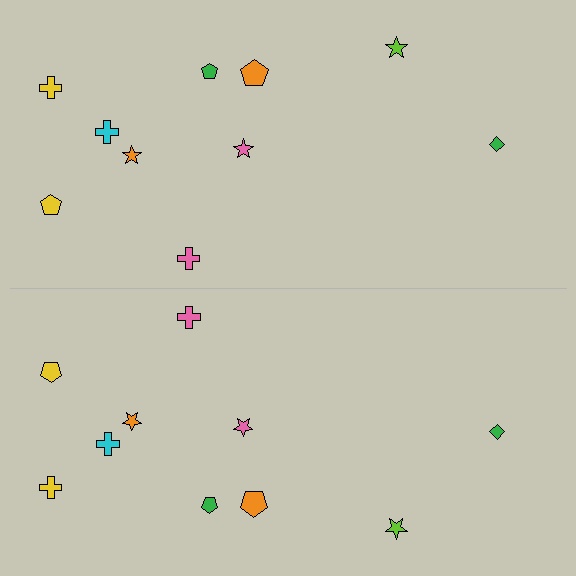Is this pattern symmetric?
Yes, this pattern has bilateral (reflection) symmetry.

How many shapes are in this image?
There are 20 shapes in this image.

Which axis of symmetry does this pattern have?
The pattern has a horizontal axis of symmetry running through the center of the image.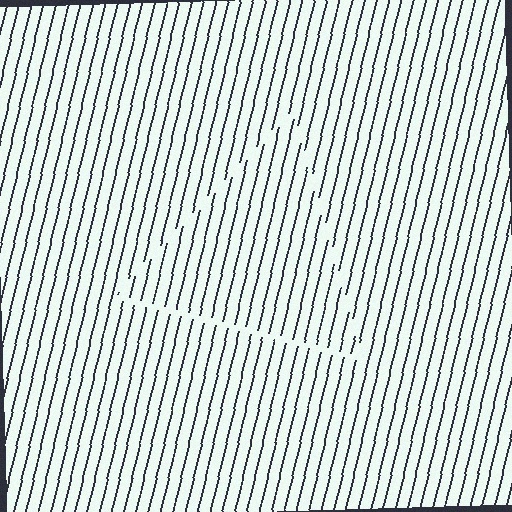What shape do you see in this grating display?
An illusory triangle. The interior of the shape contains the same grating, shifted by half a period — the contour is defined by the phase discontinuity where line-ends from the inner and outer gratings abut.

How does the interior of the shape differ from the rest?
The interior of the shape contains the same grating, shifted by half a period — the contour is defined by the phase discontinuity where line-ends from the inner and outer gratings abut.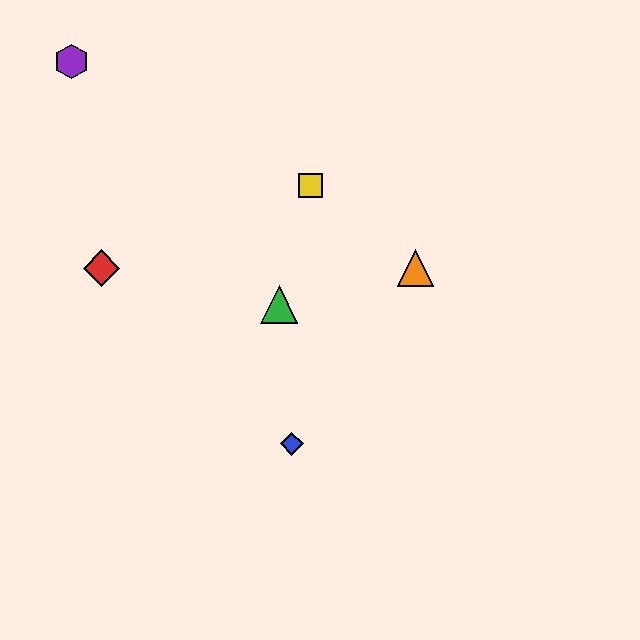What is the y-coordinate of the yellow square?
The yellow square is at y≈186.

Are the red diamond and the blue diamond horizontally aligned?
No, the red diamond is at y≈268 and the blue diamond is at y≈444.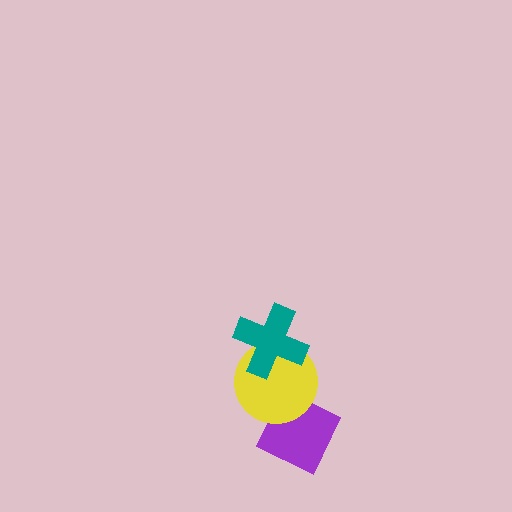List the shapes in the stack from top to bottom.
From top to bottom: the teal cross, the yellow circle, the purple diamond.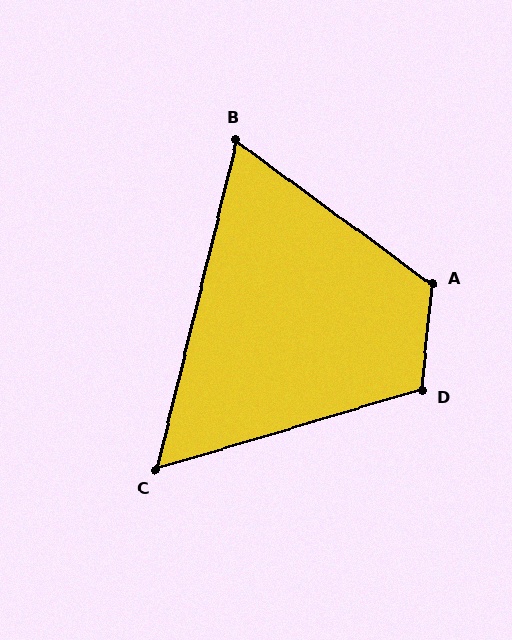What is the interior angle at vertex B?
Approximately 68 degrees (acute).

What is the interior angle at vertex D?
Approximately 112 degrees (obtuse).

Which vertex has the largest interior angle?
A, at approximately 120 degrees.